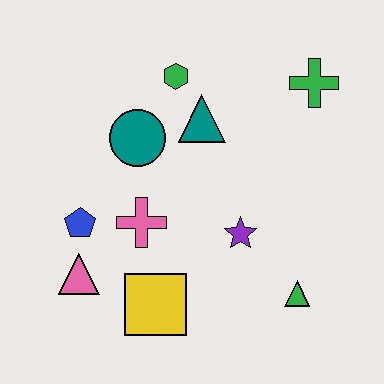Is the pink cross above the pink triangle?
Yes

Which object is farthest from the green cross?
The pink triangle is farthest from the green cross.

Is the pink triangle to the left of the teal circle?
Yes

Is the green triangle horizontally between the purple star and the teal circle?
No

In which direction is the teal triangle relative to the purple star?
The teal triangle is above the purple star.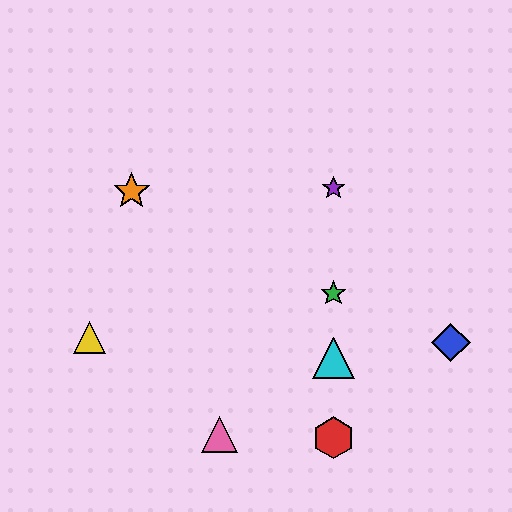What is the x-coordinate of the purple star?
The purple star is at x≈333.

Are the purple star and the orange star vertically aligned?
No, the purple star is at x≈333 and the orange star is at x≈132.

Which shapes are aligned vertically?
The red hexagon, the green star, the purple star, the cyan triangle are aligned vertically.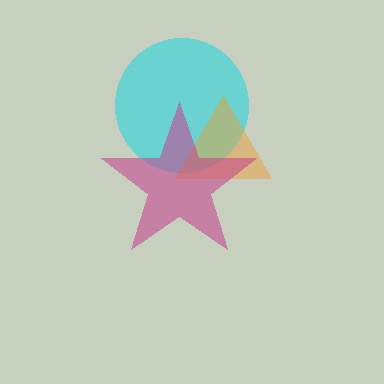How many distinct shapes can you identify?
There are 3 distinct shapes: a cyan circle, an orange triangle, a magenta star.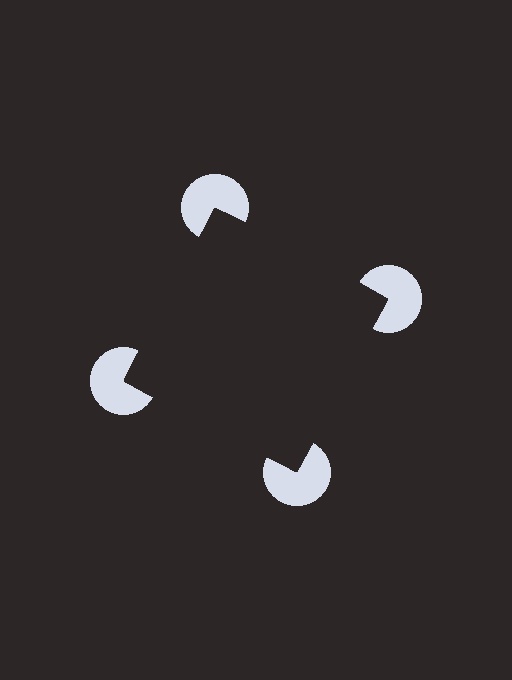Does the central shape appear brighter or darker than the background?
It typically appears slightly darker than the background, even though no actual brightness change is drawn.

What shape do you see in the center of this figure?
An illusory square — its edges are inferred from the aligned wedge cuts in the pac-man discs, not physically drawn.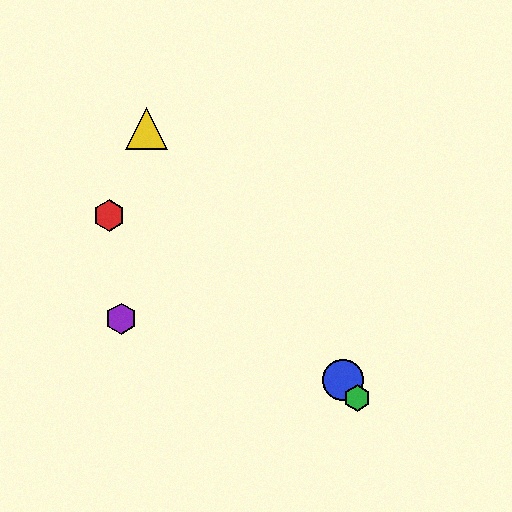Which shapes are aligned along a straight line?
The blue circle, the green hexagon, the yellow triangle are aligned along a straight line.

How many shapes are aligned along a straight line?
3 shapes (the blue circle, the green hexagon, the yellow triangle) are aligned along a straight line.